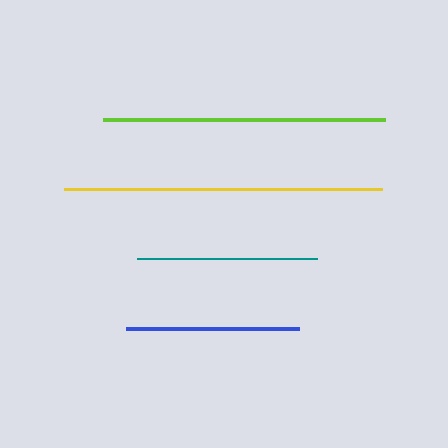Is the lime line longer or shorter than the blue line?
The lime line is longer than the blue line.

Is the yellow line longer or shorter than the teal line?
The yellow line is longer than the teal line.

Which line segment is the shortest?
The blue line is the shortest at approximately 173 pixels.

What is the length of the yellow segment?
The yellow segment is approximately 318 pixels long.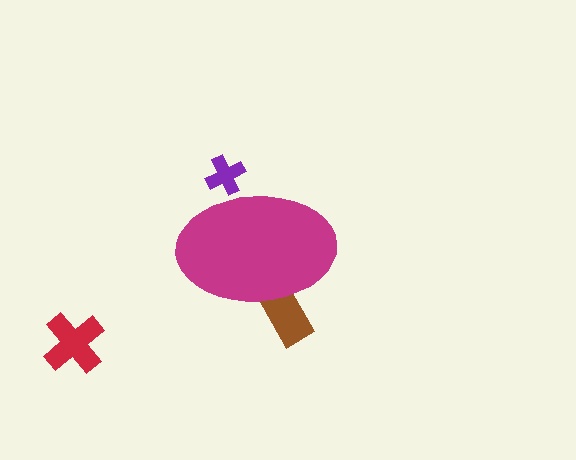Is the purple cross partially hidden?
Yes, the purple cross is partially hidden behind the magenta ellipse.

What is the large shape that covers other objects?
A magenta ellipse.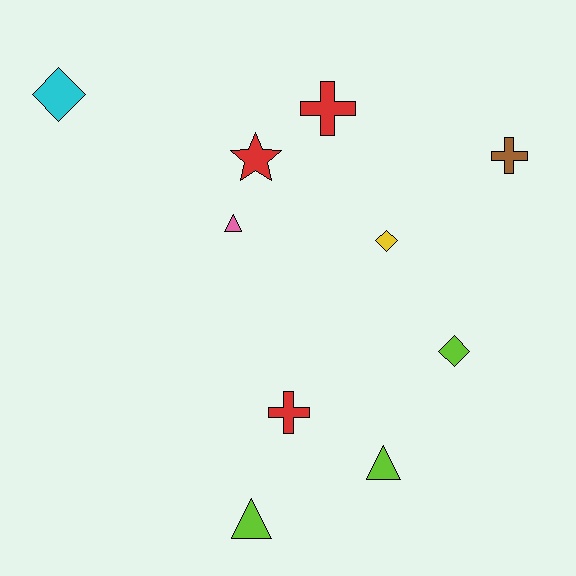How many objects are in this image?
There are 10 objects.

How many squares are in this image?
There are no squares.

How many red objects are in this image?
There are 3 red objects.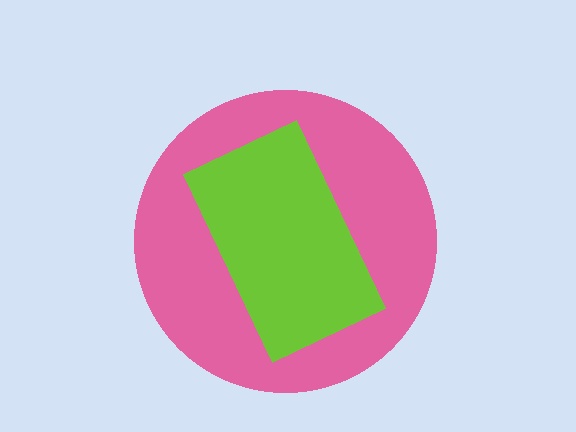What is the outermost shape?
The pink circle.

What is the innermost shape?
The lime rectangle.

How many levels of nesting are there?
2.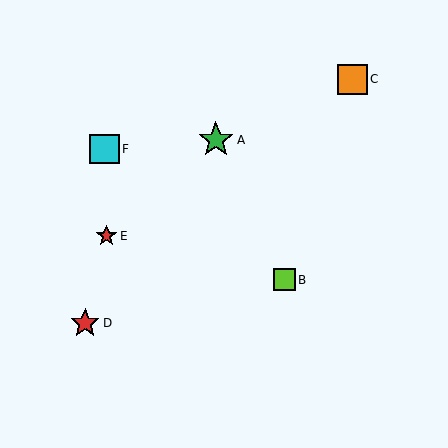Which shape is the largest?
The green star (labeled A) is the largest.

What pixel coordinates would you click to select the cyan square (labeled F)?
Click at (104, 149) to select the cyan square F.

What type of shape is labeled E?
Shape E is a red star.